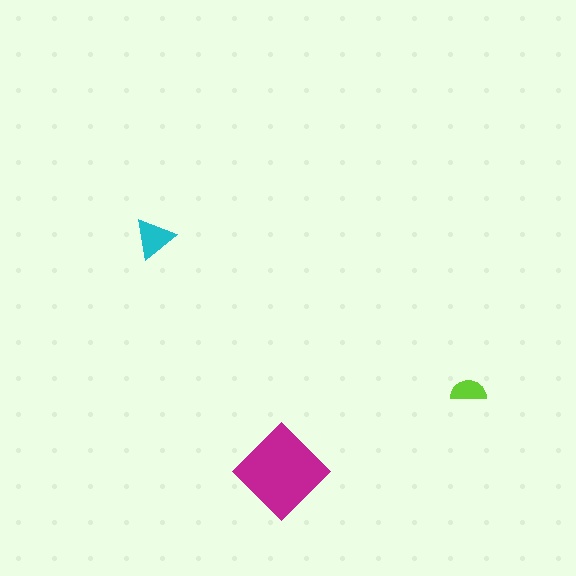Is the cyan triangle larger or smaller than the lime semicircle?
Larger.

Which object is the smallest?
The lime semicircle.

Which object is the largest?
The magenta diamond.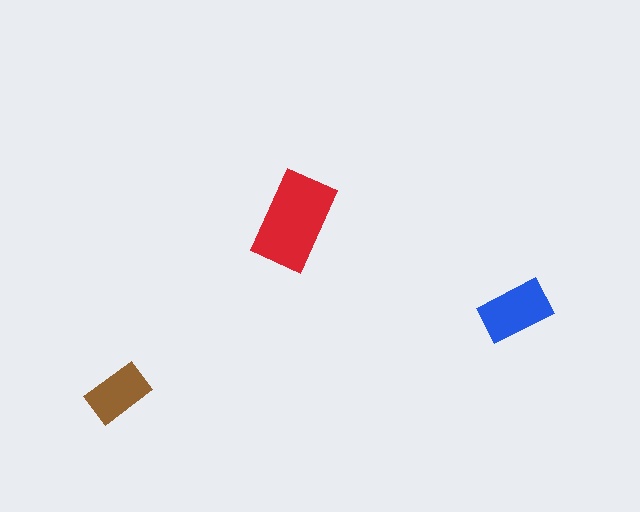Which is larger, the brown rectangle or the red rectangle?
The red one.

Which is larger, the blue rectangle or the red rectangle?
The red one.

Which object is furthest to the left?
The brown rectangle is leftmost.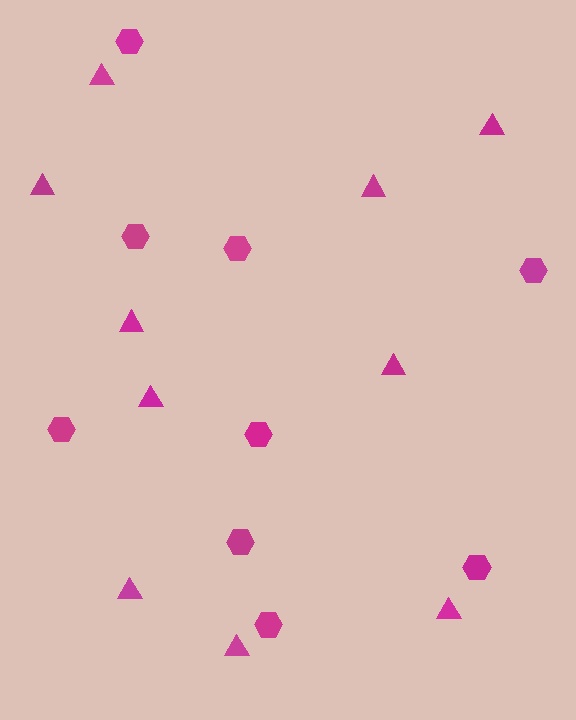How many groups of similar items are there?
There are 2 groups: one group of hexagons (9) and one group of triangles (10).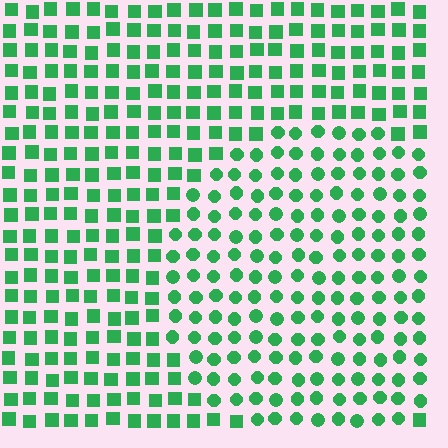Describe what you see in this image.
The image is filled with small green elements arranged in a uniform grid. A circle-shaped region contains circles, while the surrounding area contains squares. The boundary is defined purely by the change in element shape.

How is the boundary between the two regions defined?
The boundary is defined by a change in element shape: circles inside vs. squares outside. All elements share the same color and spacing.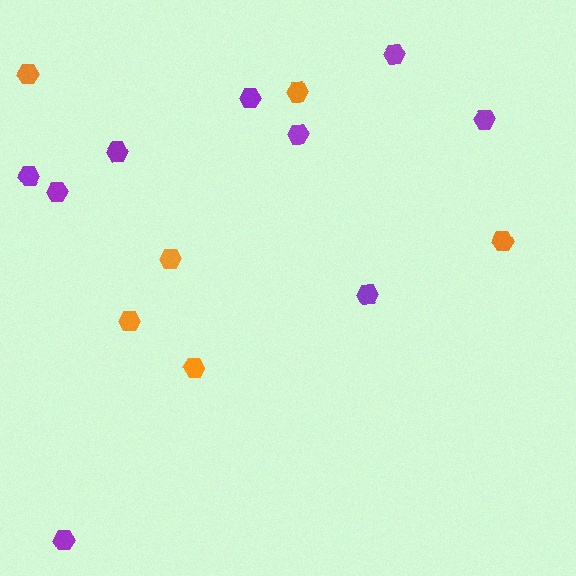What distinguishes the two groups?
There are 2 groups: one group of purple hexagons (9) and one group of orange hexagons (6).